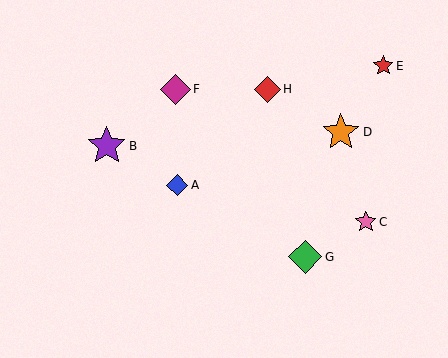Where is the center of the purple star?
The center of the purple star is at (107, 146).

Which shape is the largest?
The purple star (labeled B) is the largest.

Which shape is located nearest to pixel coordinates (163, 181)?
The blue diamond (labeled A) at (177, 185) is nearest to that location.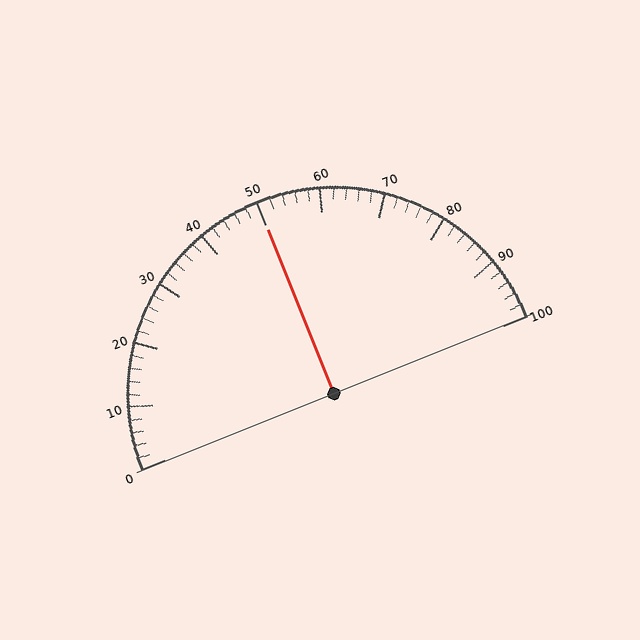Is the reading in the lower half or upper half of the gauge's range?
The reading is in the upper half of the range (0 to 100).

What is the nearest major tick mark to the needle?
The nearest major tick mark is 50.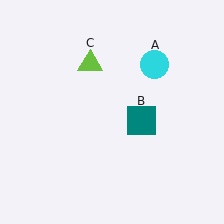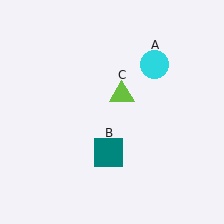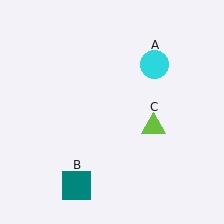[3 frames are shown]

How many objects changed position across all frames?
2 objects changed position: teal square (object B), lime triangle (object C).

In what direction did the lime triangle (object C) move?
The lime triangle (object C) moved down and to the right.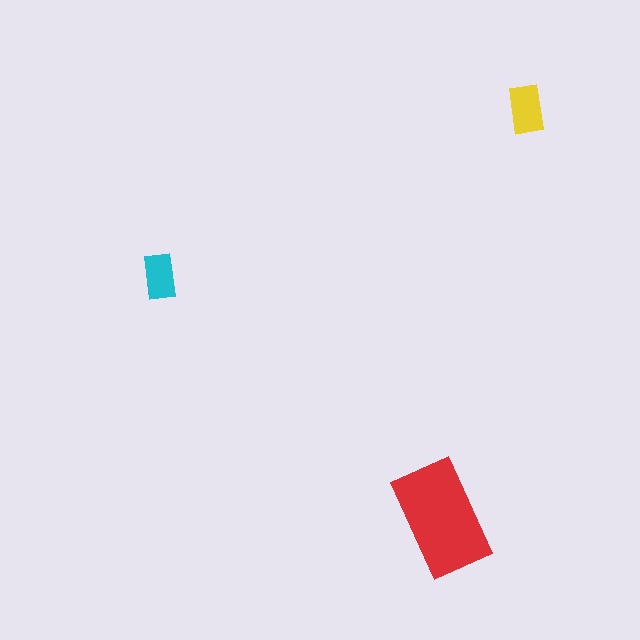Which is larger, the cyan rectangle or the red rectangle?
The red one.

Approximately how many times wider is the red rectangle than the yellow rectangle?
About 2.5 times wider.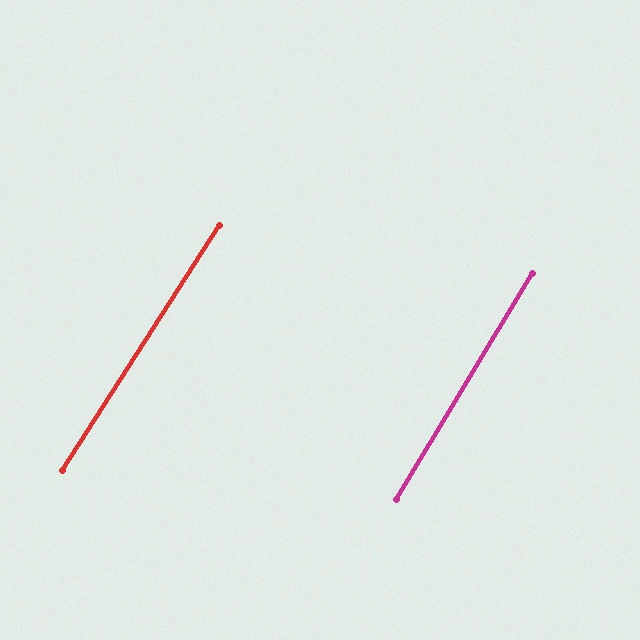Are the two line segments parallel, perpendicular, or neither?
Parallel — their directions differ by only 1.8°.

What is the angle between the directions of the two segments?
Approximately 2 degrees.